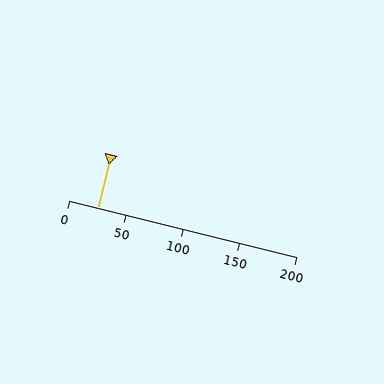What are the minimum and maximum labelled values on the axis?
The axis runs from 0 to 200.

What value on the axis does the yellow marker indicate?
The marker indicates approximately 25.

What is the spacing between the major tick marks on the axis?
The major ticks are spaced 50 apart.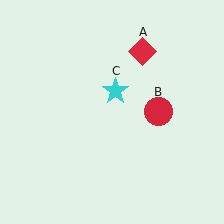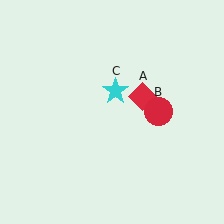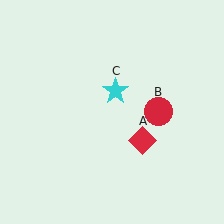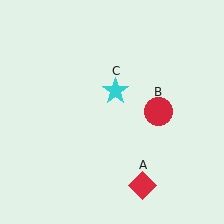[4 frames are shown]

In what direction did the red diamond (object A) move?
The red diamond (object A) moved down.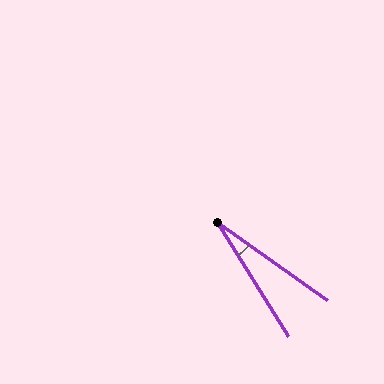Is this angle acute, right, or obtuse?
It is acute.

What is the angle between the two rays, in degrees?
Approximately 23 degrees.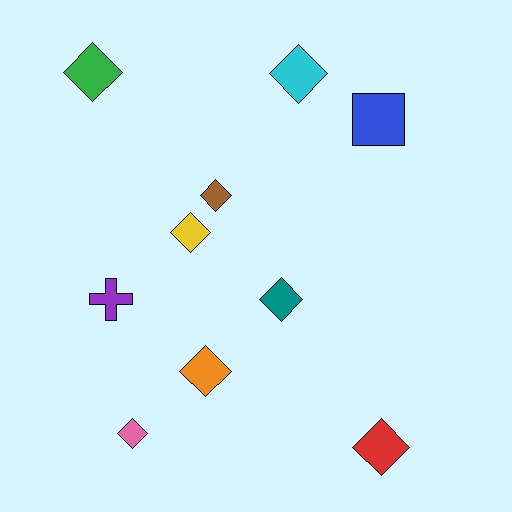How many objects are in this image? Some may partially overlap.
There are 10 objects.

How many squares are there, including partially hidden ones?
There is 1 square.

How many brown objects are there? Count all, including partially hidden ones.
There is 1 brown object.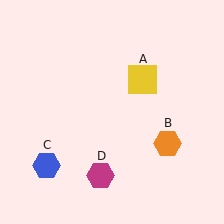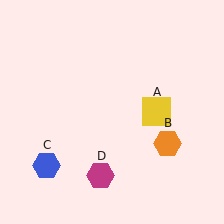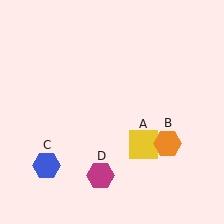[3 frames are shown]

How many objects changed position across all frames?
1 object changed position: yellow square (object A).